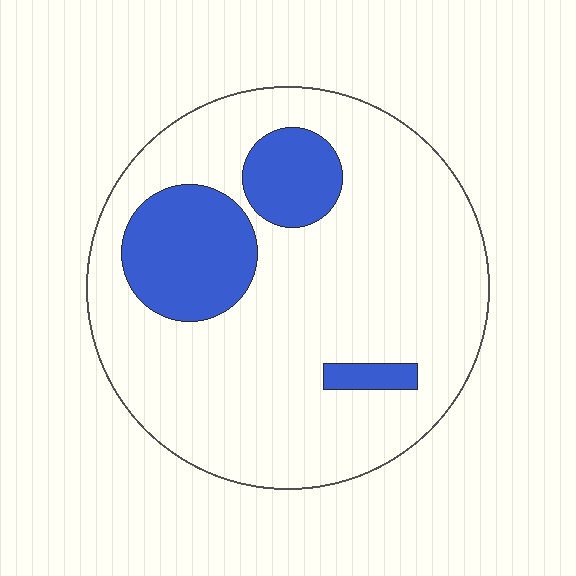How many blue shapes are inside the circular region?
3.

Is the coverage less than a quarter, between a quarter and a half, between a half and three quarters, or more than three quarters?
Less than a quarter.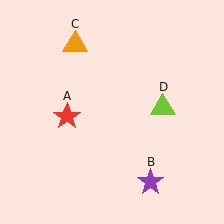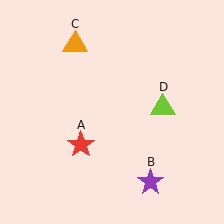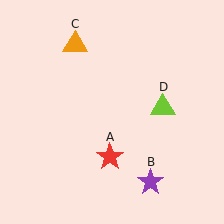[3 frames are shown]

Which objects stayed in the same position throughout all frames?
Purple star (object B) and orange triangle (object C) and lime triangle (object D) remained stationary.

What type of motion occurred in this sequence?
The red star (object A) rotated counterclockwise around the center of the scene.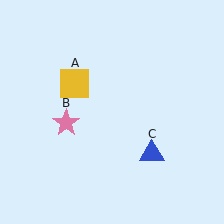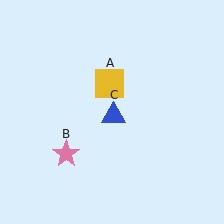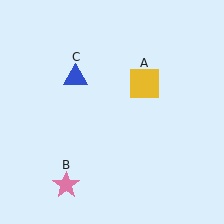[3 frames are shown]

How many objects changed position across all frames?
3 objects changed position: yellow square (object A), pink star (object B), blue triangle (object C).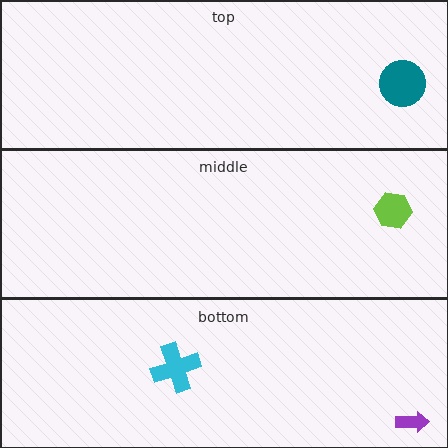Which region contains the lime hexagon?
The middle region.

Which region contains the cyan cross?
The bottom region.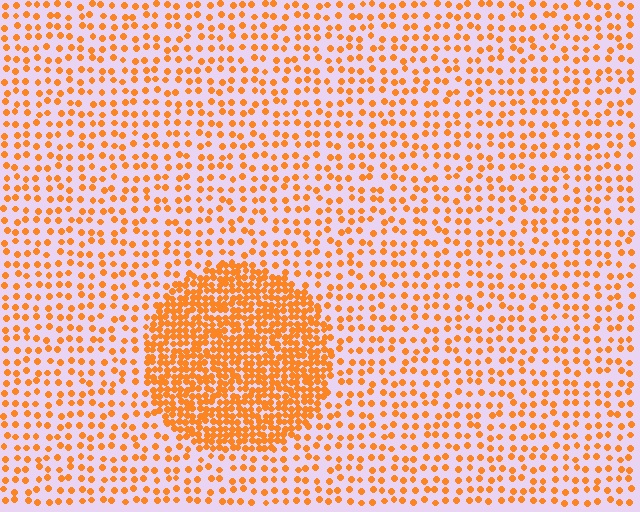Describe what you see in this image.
The image contains small orange elements arranged at two different densities. A circle-shaped region is visible where the elements are more densely packed than the surrounding area.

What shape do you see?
I see a circle.